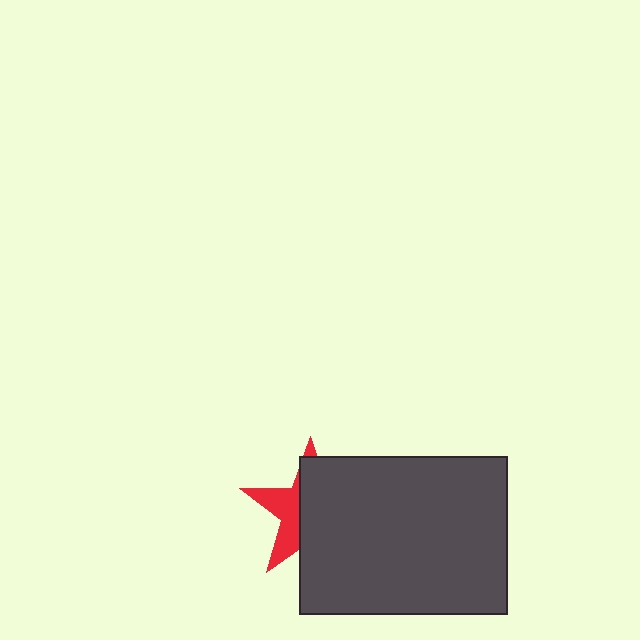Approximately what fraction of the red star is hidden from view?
Roughly 63% of the red star is hidden behind the dark gray rectangle.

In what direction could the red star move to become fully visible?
The red star could move left. That would shift it out from behind the dark gray rectangle entirely.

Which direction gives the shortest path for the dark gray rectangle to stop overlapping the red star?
Moving right gives the shortest separation.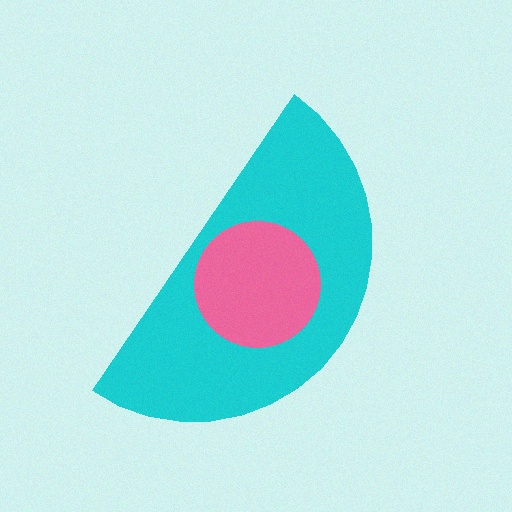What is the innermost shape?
The pink circle.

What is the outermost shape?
The cyan semicircle.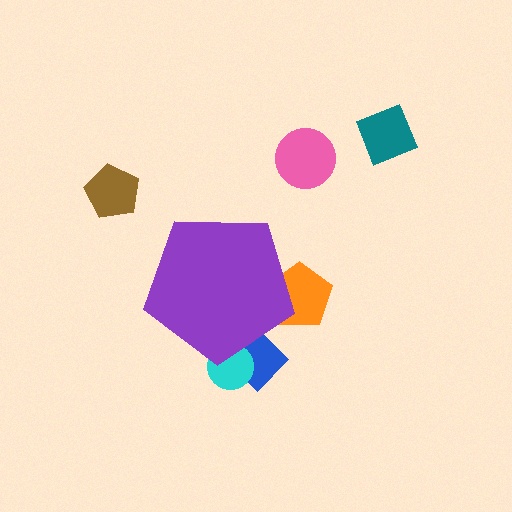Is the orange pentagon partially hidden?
Yes, the orange pentagon is partially hidden behind the purple pentagon.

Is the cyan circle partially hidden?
Yes, the cyan circle is partially hidden behind the purple pentagon.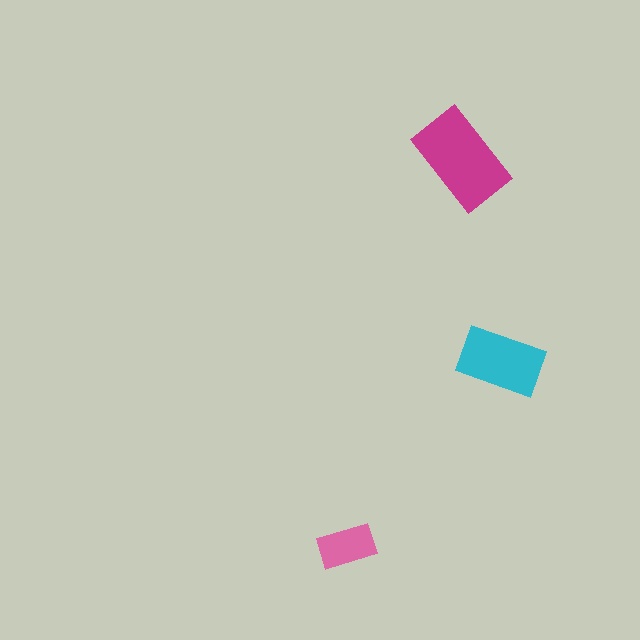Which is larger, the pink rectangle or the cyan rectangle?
The cyan one.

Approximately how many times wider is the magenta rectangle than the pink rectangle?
About 2 times wider.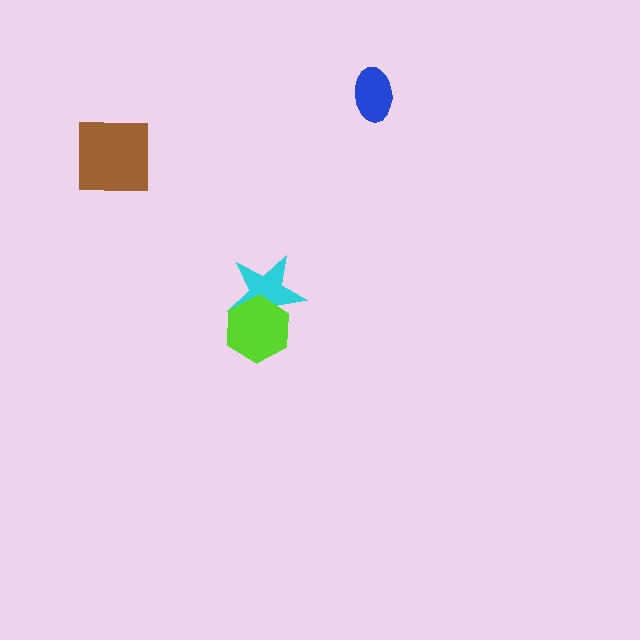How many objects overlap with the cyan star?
1 object overlaps with the cyan star.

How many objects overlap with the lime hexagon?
1 object overlaps with the lime hexagon.